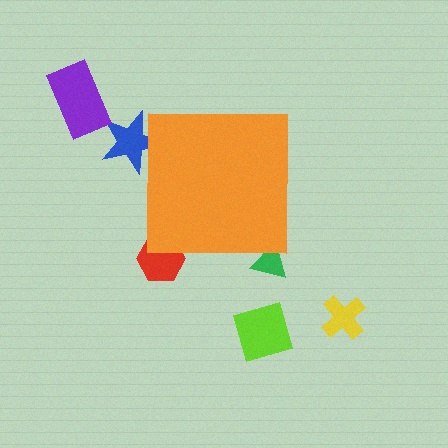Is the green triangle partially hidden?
Yes, the green triangle is partially hidden behind the orange square.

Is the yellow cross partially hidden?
No, the yellow cross is fully visible.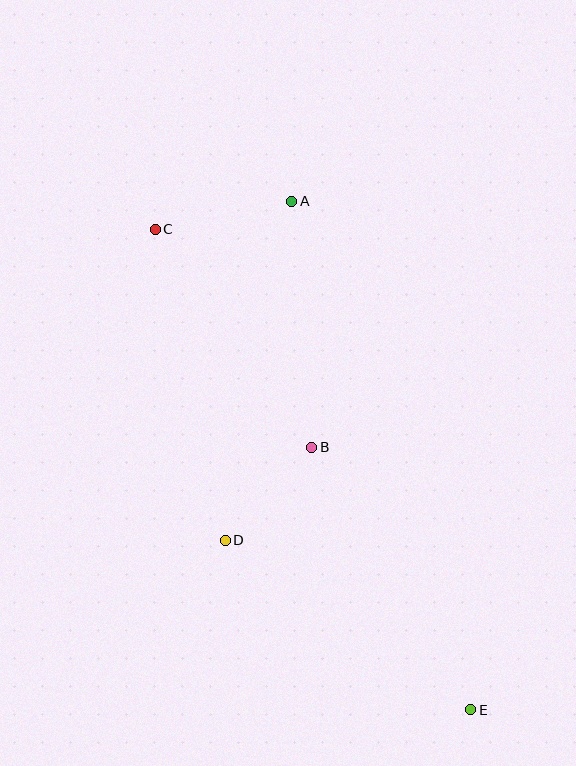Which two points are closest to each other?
Points B and D are closest to each other.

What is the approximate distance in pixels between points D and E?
The distance between D and E is approximately 298 pixels.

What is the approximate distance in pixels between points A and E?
The distance between A and E is approximately 539 pixels.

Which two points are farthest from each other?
Points C and E are farthest from each other.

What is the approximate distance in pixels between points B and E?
The distance between B and E is approximately 307 pixels.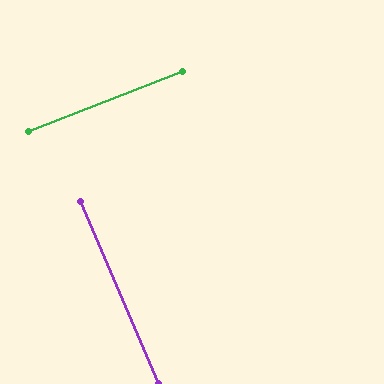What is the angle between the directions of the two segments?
Approximately 88 degrees.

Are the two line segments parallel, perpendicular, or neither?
Perpendicular — they meet at approximately 88°.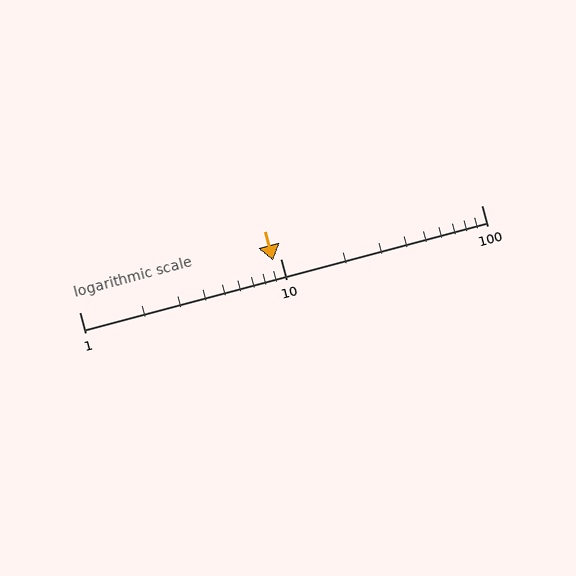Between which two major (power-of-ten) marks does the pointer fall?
The pointer is between 1 and 10.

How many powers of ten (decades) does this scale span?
The scale spans 2 decades, from 1 to 100.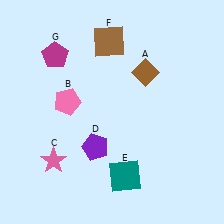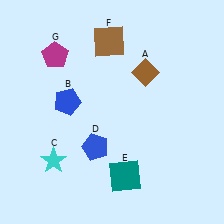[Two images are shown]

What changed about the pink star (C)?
In Image 1, C is pink. In Image 2, it changed to cyan.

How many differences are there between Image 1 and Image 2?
There are 3 differences between the two images.